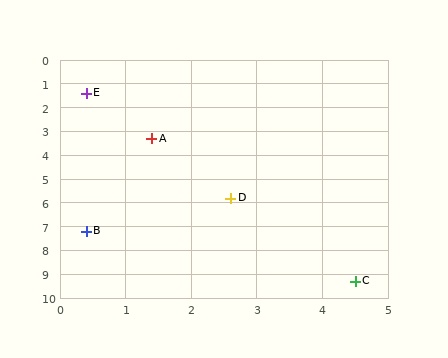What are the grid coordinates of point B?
Point B is at approximately (0.4, 7.2).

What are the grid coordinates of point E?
Point E is at approximately (0.4, 1.4).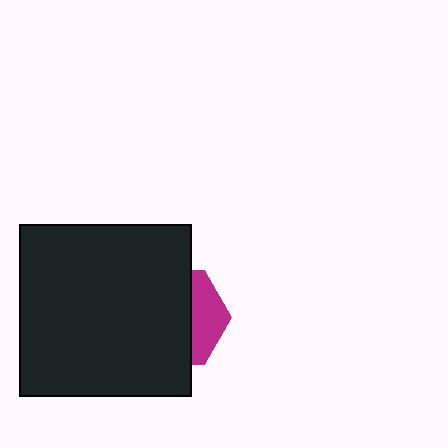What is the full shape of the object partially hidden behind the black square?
The partially hidden object is a magenta hexagon.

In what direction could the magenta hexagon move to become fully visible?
The magenta hexagon could move right. That would shift it out from behind the black square entirely.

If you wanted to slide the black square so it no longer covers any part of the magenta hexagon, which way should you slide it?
Slide it left — that is the most direct way to separate the two shapes.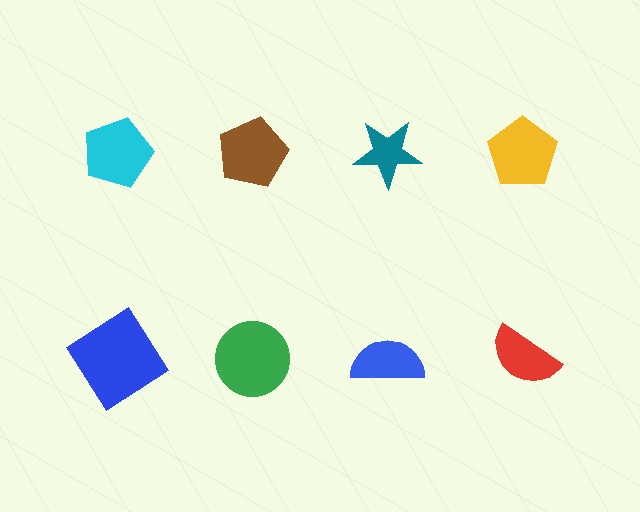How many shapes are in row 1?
4 shapes.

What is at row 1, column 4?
A yellow pentagon.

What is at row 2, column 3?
A blue semicircle.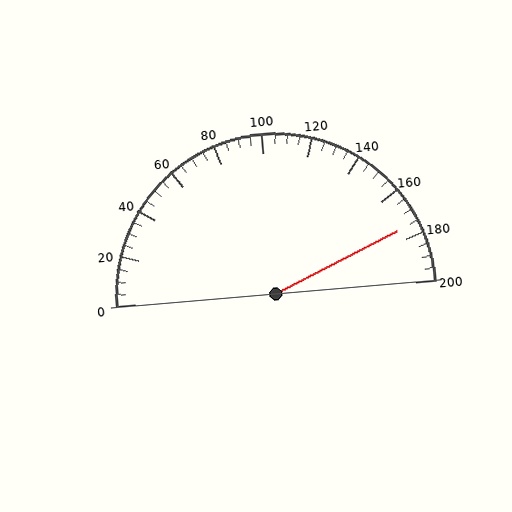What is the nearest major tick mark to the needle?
The nearest major tick mark is 180.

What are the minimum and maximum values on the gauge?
The gauge ranges from 0 to 200.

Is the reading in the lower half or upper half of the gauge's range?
The reading is in the upper half of the range (0 to 200).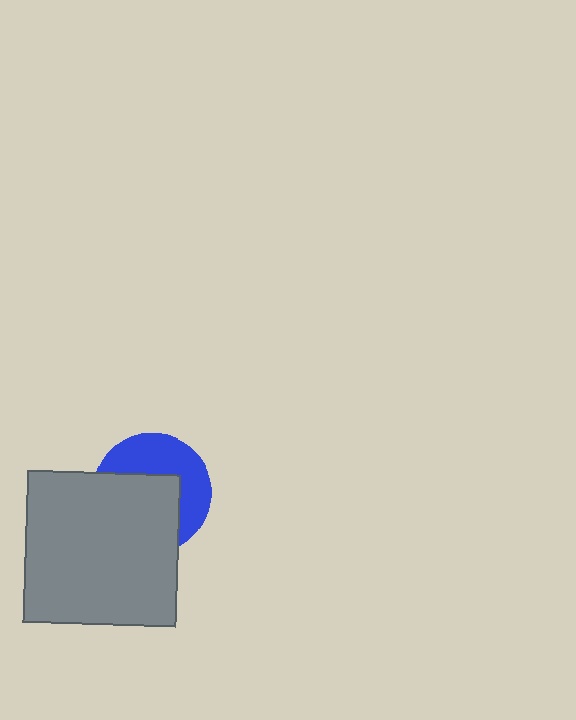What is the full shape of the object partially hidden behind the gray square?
The partially hidden object is a blue circle.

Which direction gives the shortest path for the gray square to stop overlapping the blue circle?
Moving toward the lower-left gives the shortest separation.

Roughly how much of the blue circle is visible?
A small part of it is visible (roughly 45%).